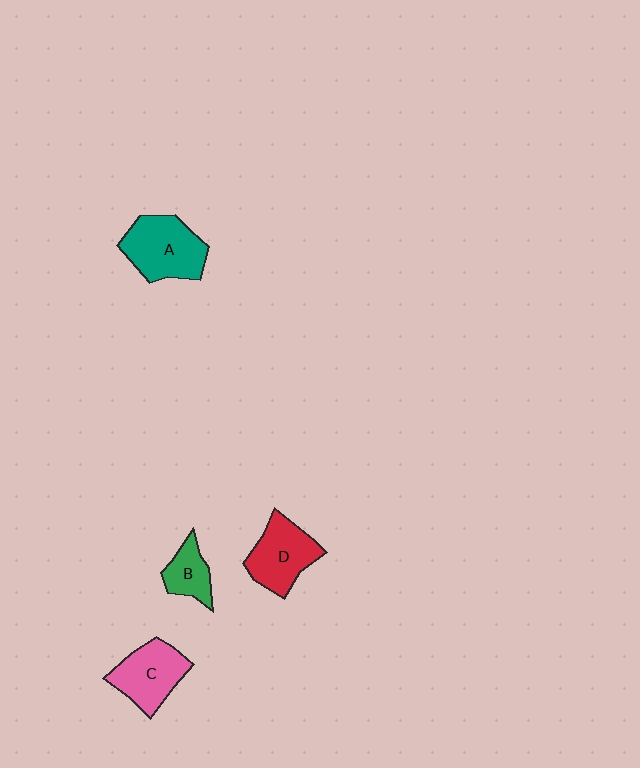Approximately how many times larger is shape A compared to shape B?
Approximately 2.0 times.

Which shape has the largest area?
Shape A (teal).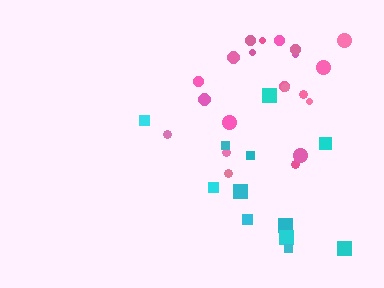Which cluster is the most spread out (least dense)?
Cyan.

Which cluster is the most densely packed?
Pink.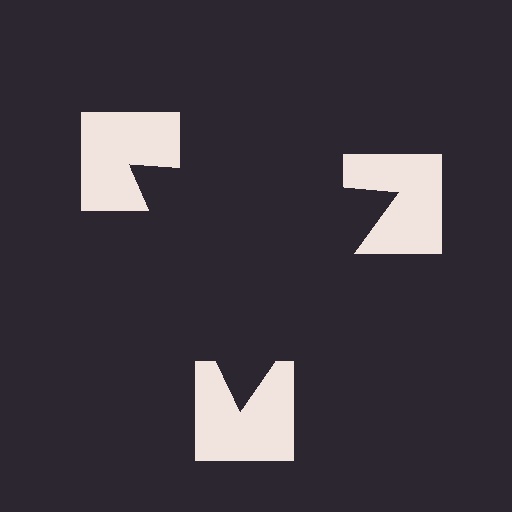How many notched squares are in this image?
There are 3 — one at each vertex of the illusory triangle.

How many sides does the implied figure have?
3 sides.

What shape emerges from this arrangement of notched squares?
An illusory triangle — its edges are inferred from the aligned wedge cuts in the notched squares, not physically drawn.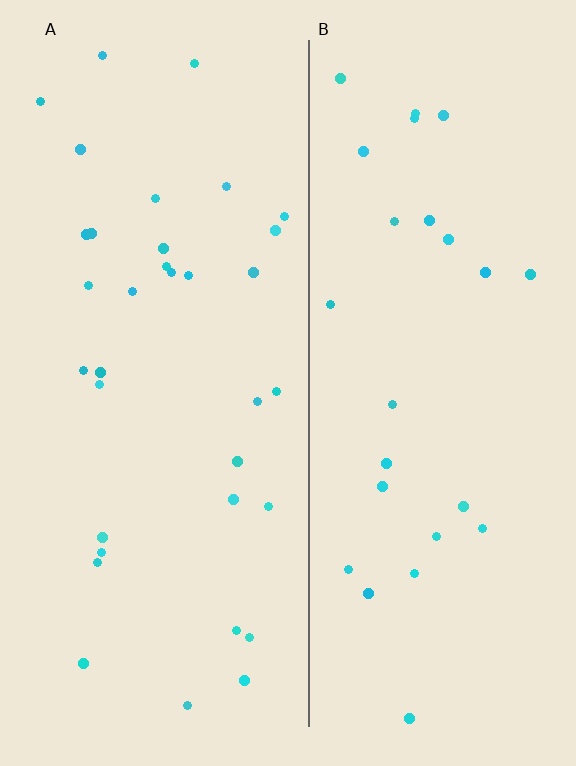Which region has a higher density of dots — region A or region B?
A (the left).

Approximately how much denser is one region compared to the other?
Approximately 1.3× — region A over region B.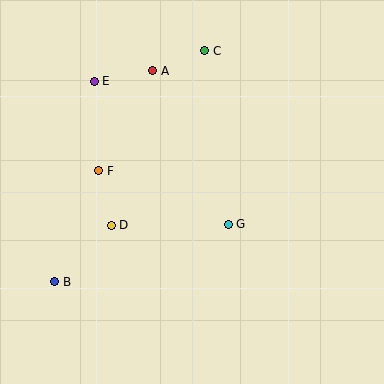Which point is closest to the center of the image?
Point G at (228, 224) is closest to the center.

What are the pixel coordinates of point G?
Point G is at (228, 224).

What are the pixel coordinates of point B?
Point B is at (55, 282).